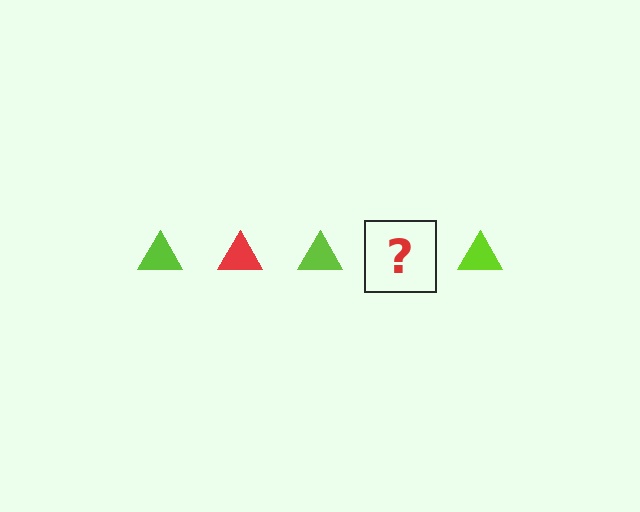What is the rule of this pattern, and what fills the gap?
The rule is that the pattern cycles through lime, red triangles. The gap should be filled with a red triangle.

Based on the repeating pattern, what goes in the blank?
The blank should be a red triangle.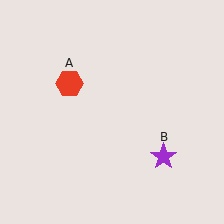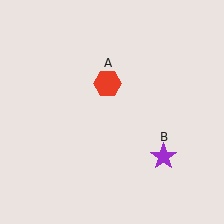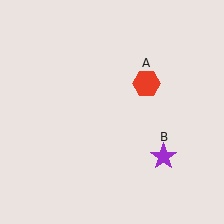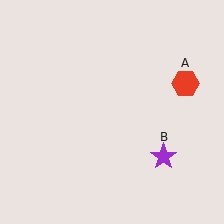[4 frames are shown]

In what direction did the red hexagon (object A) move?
The red hexagon (object A) moved right.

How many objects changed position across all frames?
1 object changed position: red hexagon (object A).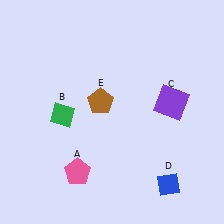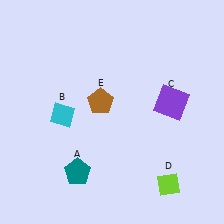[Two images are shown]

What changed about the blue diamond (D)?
In Image 1, D is blue. In Image 2, it changed to lime.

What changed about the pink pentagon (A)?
In Image 1, A is pink. In Image 2, it changed to teal.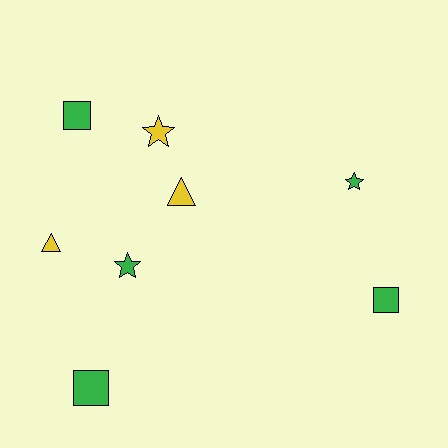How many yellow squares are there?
There are no yellow squares.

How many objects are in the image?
There are 8 objects.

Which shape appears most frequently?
Star, with 3 objects.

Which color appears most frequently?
Green, with 5 objects.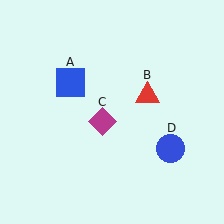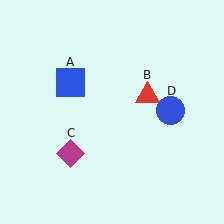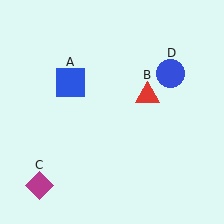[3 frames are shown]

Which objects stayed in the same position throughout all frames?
Blue square (object A) and red triangle (object B) remained stationary.